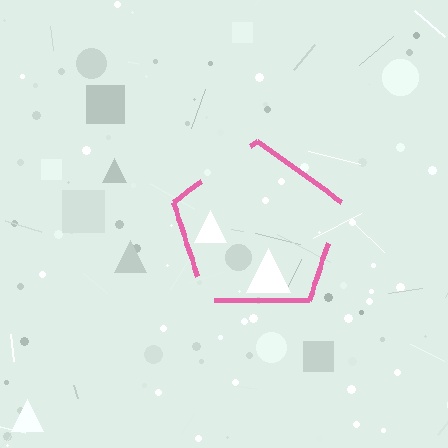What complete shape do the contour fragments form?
The contour fragments form a pentagon.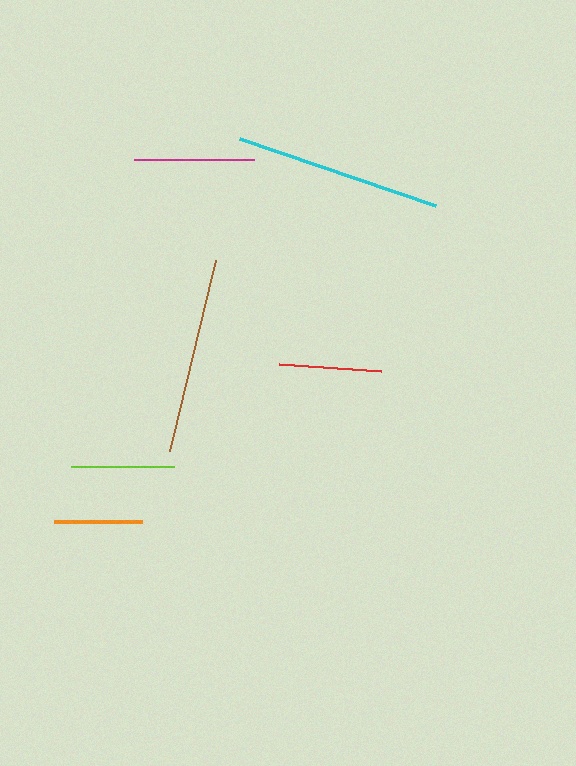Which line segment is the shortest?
The orange line is the shortest at approximately 88 pixels.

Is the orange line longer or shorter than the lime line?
The lime line is longer than the orange line.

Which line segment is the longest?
The cyan line is the longest at approximately 208 pixels.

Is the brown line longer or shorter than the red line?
The brown line is longer than the red line.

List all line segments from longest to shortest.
From longest to shortest: cyan, brown, magenta, red, lime, orange.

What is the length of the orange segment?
The orange segment is approximately 88 pixels long.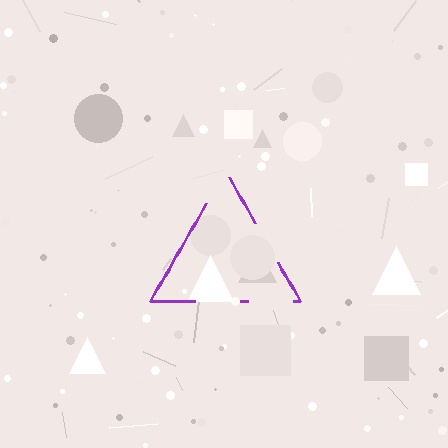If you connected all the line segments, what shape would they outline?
They would outline a triangle.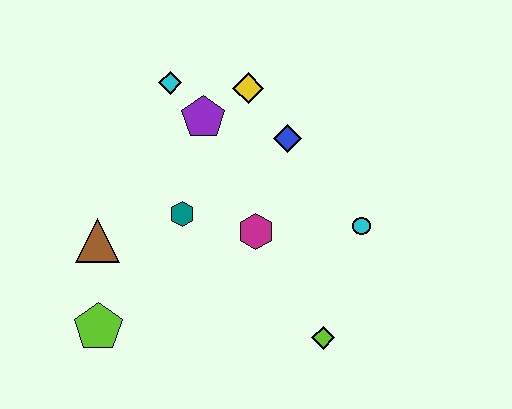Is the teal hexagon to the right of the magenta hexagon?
No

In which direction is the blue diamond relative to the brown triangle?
The blue diamond is to the right of the brown triangle.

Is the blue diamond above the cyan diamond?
No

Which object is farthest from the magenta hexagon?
The lime pentagon is farthest from the magenta hexagon.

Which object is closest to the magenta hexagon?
The teal hexagon is closest to the magenta hexagon.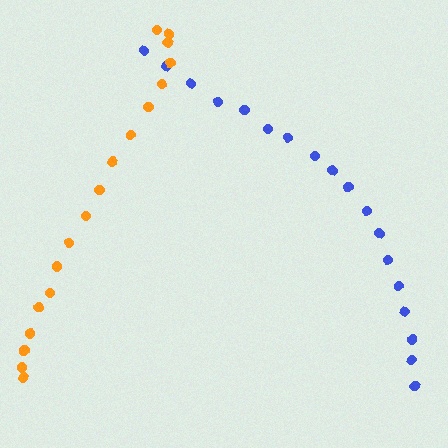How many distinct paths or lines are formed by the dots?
There are 2 distinct paths.